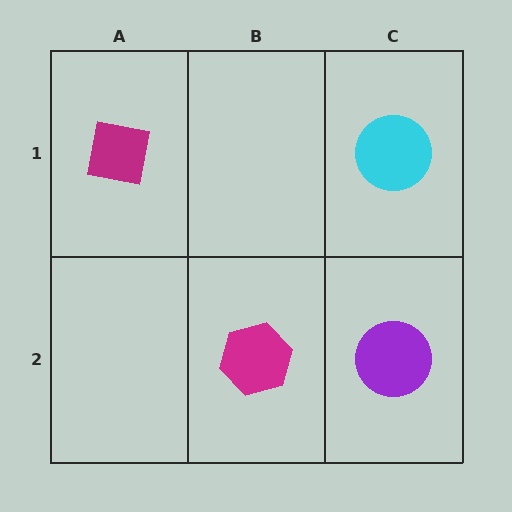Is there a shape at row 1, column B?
No, that cell is empty.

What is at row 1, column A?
A magenta square.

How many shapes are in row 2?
2 shapes.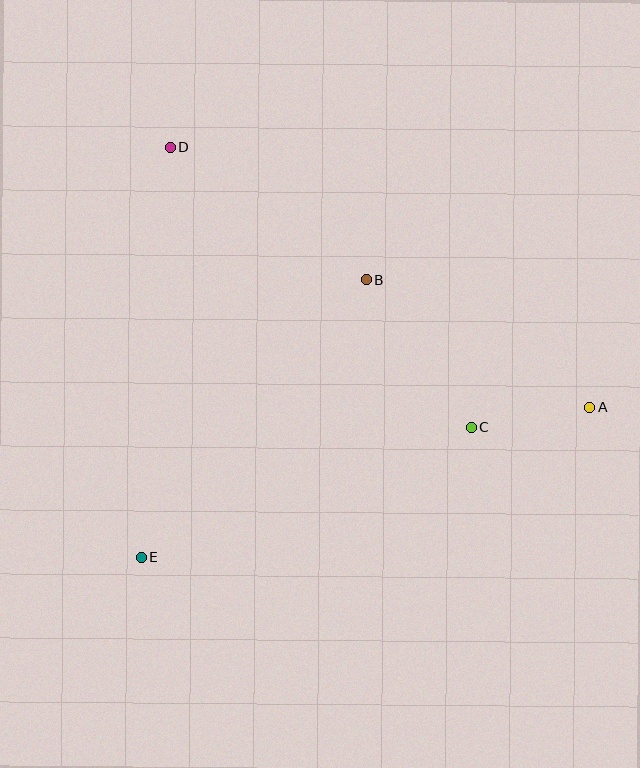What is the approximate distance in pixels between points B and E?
The distance between B and E is approximately 357 pixels.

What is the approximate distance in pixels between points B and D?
The distance between B and D is approximately 237 pixels.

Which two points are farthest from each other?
Points A and D are farthest from each other.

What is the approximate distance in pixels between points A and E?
The distance between A and E is approximately 473 pixels.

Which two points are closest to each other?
Points A and C are closest to each other.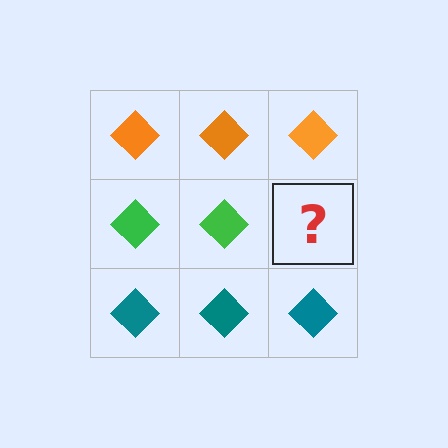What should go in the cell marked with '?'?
The missing cell should contain a green diamond.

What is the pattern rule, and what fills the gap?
The rule is that each row has a consistent color. The gap should be filled with a green diamond.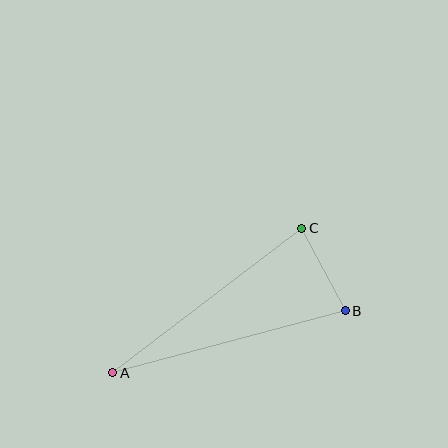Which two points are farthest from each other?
Points A and B are farthest from each other.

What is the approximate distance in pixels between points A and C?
The distance between A and C is approximately 238 pixels.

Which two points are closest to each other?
Points B and C are closest to each other.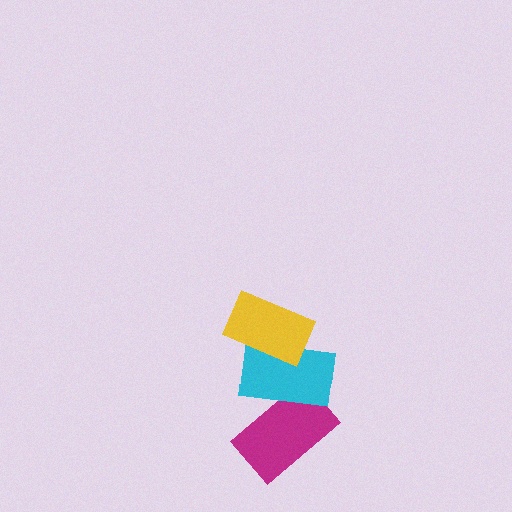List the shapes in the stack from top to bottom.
From top to bottom: the yellow rectangle, the cyan rectangle, the magenta rectangle.